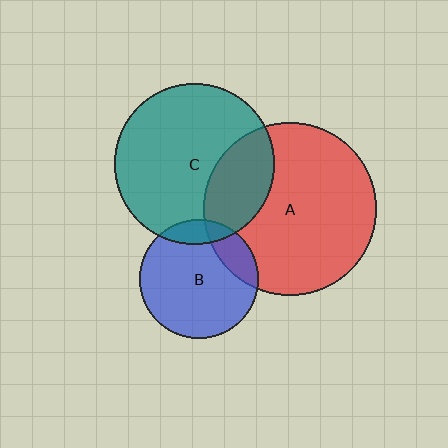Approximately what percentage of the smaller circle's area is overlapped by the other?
Approximately 25%.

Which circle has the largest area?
Circle A (red).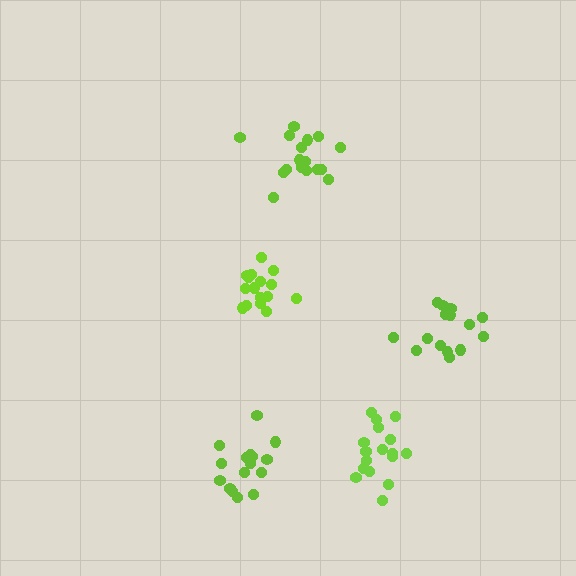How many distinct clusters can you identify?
There are 5 distinct clusters.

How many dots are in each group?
Group 1: 17 dots, Group 2: 17 dots, Group 3: 17 dots, Group 4: 16 dots, Group 5: 16 dots (83 total).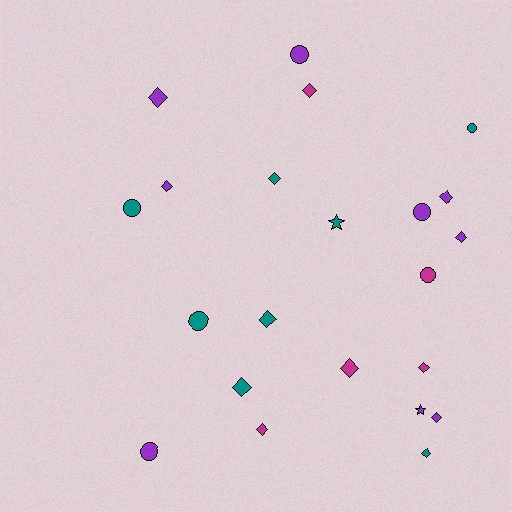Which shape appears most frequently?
Diamond, with 13 objects.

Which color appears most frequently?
Purple, with 9 objects.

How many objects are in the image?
There are 22 objects.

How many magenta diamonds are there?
There are 4 magenta diamonds.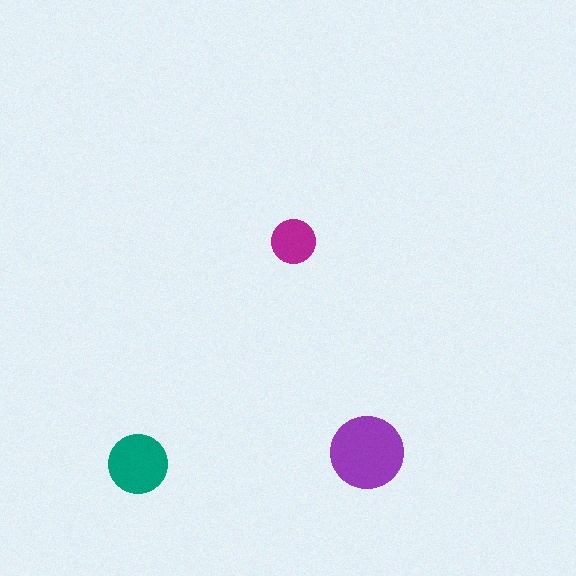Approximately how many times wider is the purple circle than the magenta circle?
About 1.5 times wider.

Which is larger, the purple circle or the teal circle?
The purple one.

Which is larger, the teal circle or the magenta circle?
The teal one.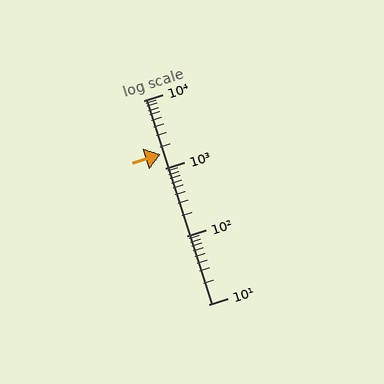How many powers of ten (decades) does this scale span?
The scale spans 3 decades, from 10 to 10000.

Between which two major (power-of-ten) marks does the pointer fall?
The pointer is between 1000 and 10000.